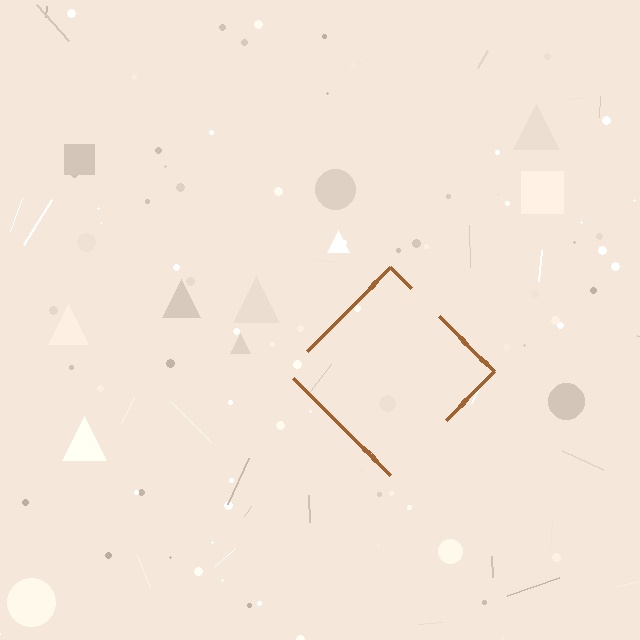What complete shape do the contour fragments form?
The contour fragments form a diamond.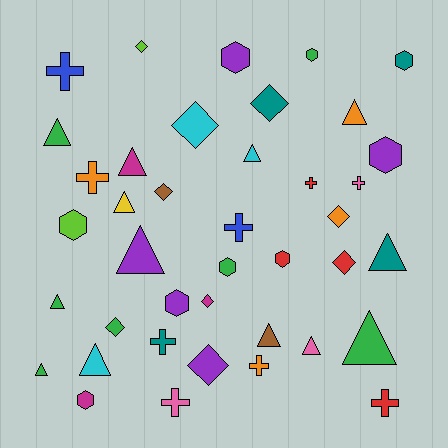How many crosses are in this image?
There are 9 crosses.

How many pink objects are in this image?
There are 3 pink objects.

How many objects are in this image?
There are 40 objects.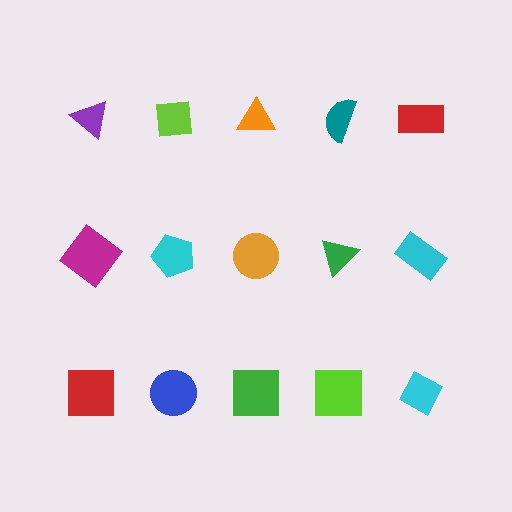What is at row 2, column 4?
A green triangle.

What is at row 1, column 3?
An orange triangle.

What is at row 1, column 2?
A lime square.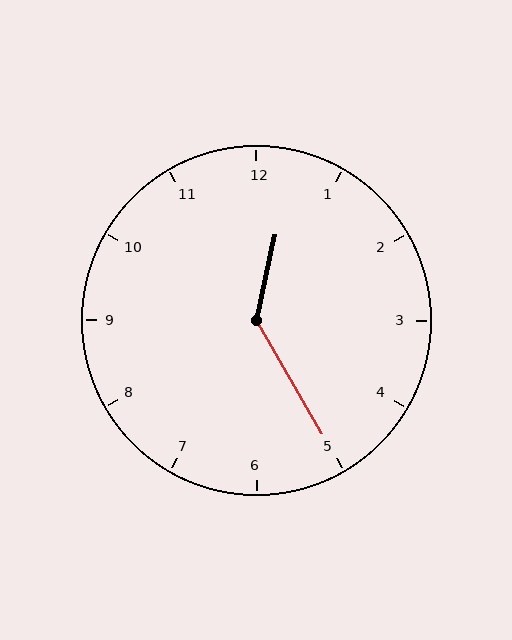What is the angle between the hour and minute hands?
Approximately 138 degrees.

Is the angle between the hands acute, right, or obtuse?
It is obtuse.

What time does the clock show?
12:25.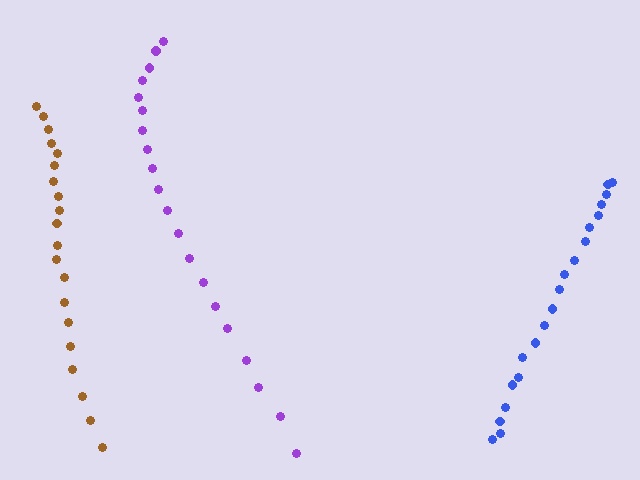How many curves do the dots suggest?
There are 3 distinct paths.